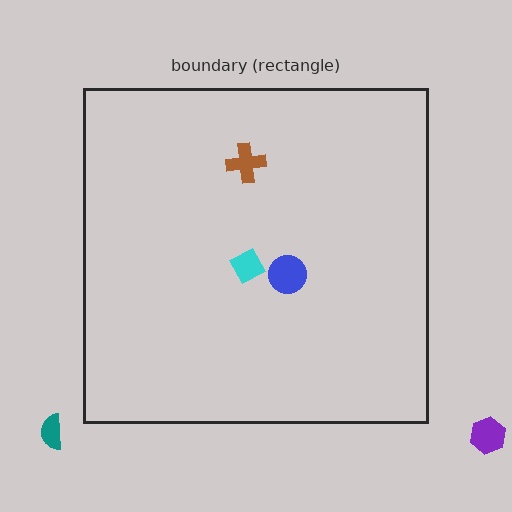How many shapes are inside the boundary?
3 inside, 2 outside.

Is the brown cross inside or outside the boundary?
Inside.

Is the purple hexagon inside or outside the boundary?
Outside.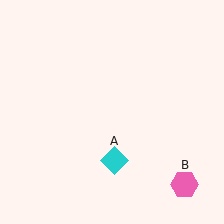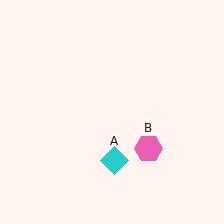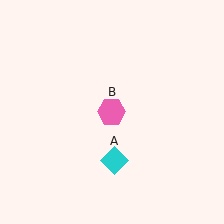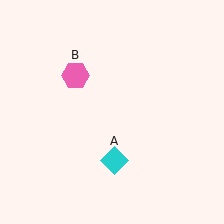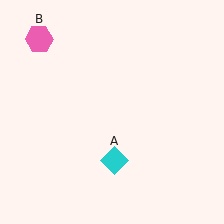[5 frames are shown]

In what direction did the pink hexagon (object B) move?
The pink hexagon (object B) moved up and to the left.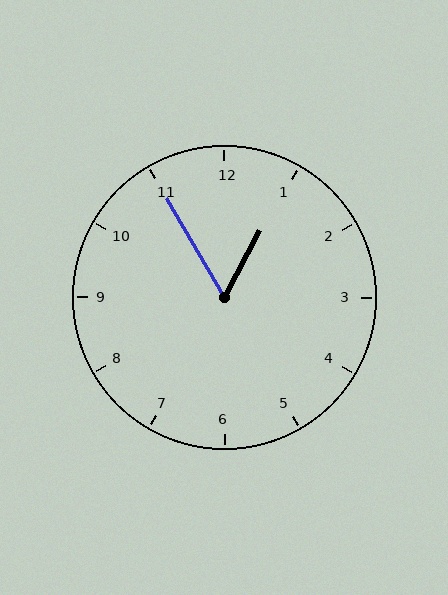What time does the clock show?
12:55.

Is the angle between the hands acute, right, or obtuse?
It is acute.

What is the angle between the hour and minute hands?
Approximately 58 degrees.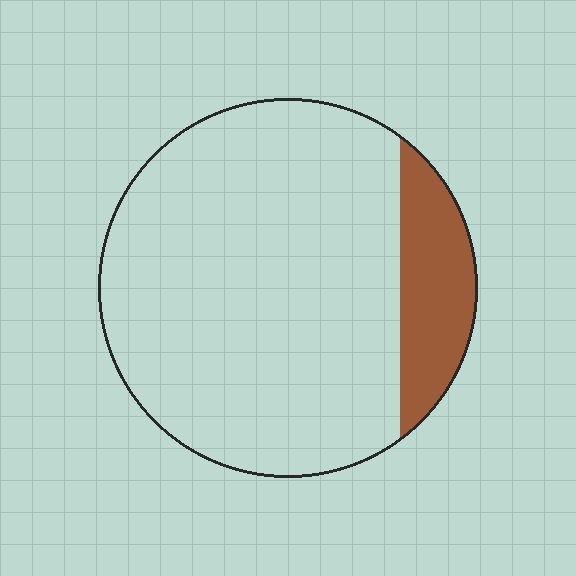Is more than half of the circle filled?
No.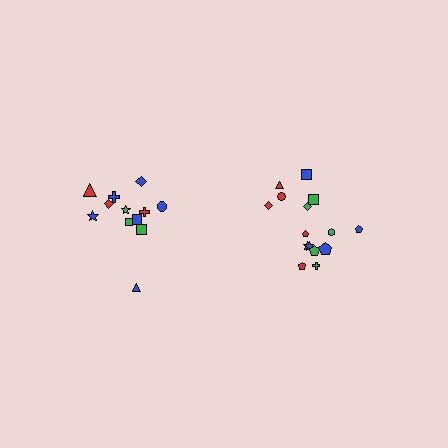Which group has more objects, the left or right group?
The right group.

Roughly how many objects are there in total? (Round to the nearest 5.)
Roughly 25 objects in total.